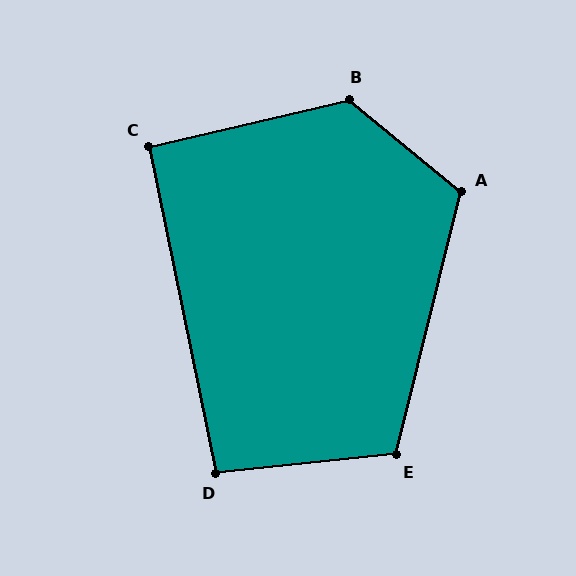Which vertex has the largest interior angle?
B, at approximately 127 degrees.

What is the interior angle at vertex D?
Approximately 96 degrees (obtuse).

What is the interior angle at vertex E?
Approximately 110 degrees (obtuse).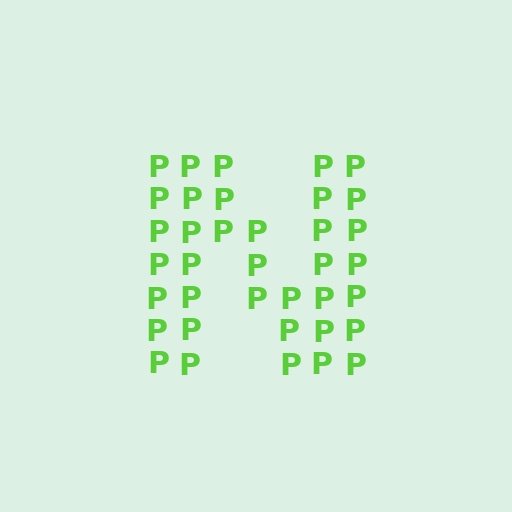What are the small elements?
The small elements are letter P's.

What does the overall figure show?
The overall figure shows the letter N.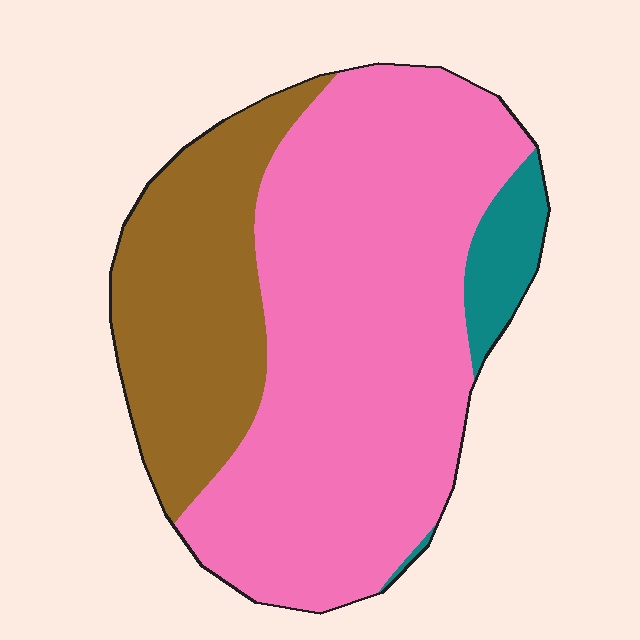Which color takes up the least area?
Teal, at roughly 5%.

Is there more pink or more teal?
Pink.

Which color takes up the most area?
Pink, at roughly 65%.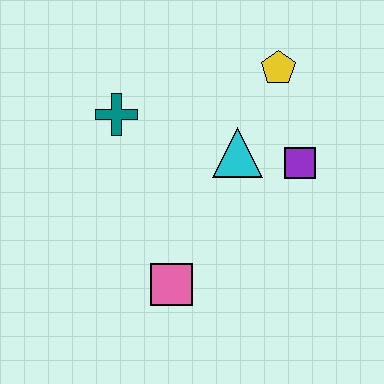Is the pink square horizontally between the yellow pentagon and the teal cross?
Yes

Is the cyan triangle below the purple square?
No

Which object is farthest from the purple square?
The teal cross is farthest from the purple square.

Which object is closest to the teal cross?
The cyan triangle is closest to the teal cross.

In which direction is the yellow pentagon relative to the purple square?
The yellow pentagon is above the purple square.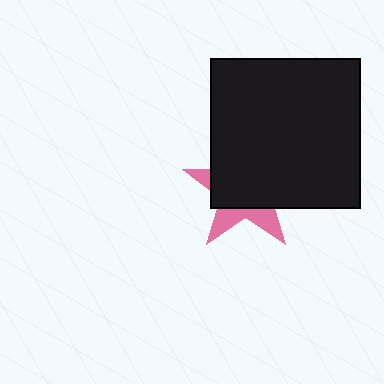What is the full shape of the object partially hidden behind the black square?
The partially hidden object is a pink star.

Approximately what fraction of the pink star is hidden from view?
Roughly 69% of the pink star is hidden behind the black square.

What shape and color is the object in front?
The object in front is a black square.